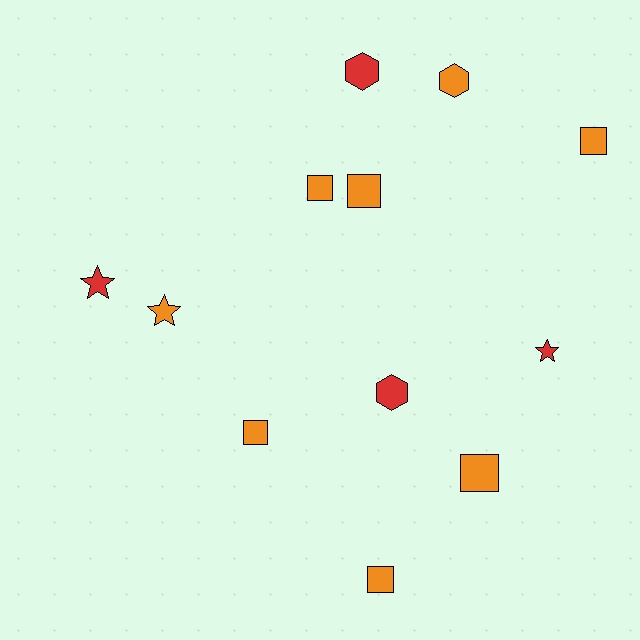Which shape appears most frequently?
Square, with 6 objects.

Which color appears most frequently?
Orange, with 8 objects.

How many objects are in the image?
There are 12 objects.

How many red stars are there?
There are 2 red stars.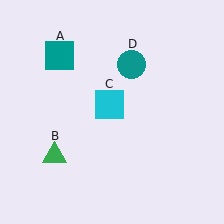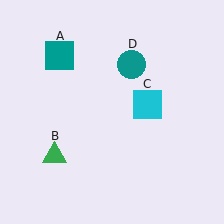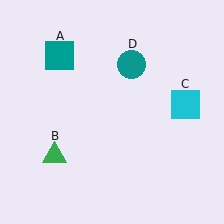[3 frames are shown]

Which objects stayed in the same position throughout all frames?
Teal square (object A) and green triangle (object B) and teal circle (object D) remained stationary.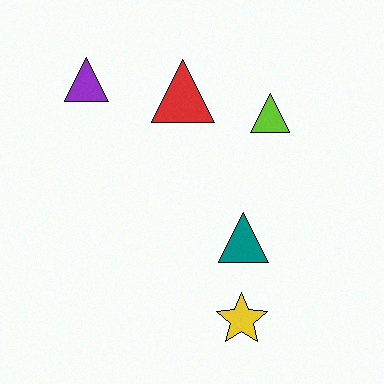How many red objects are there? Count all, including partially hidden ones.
There is 1 red object.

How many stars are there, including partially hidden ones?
There is 1 star.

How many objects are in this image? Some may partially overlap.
There are 5 objects.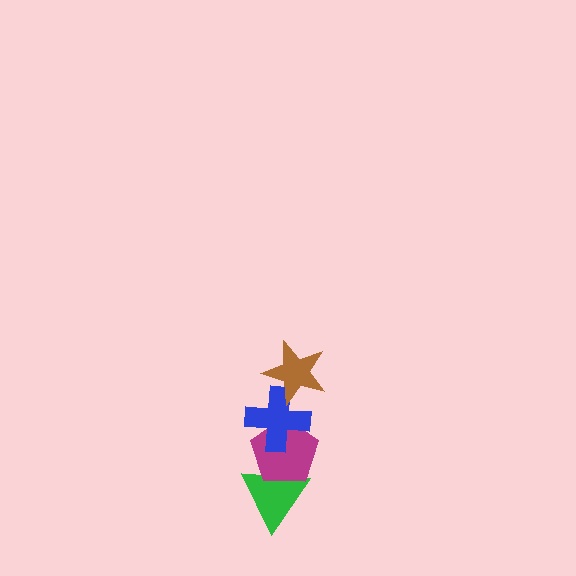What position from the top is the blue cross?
The blue cross is 2nd from the top.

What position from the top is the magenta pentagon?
The magenta pentagon is 3rd from the top.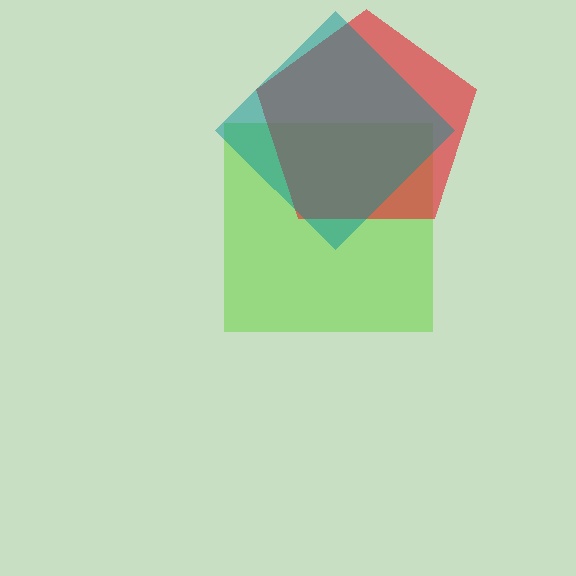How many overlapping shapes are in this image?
There are 3 overlapping shapes in the image.